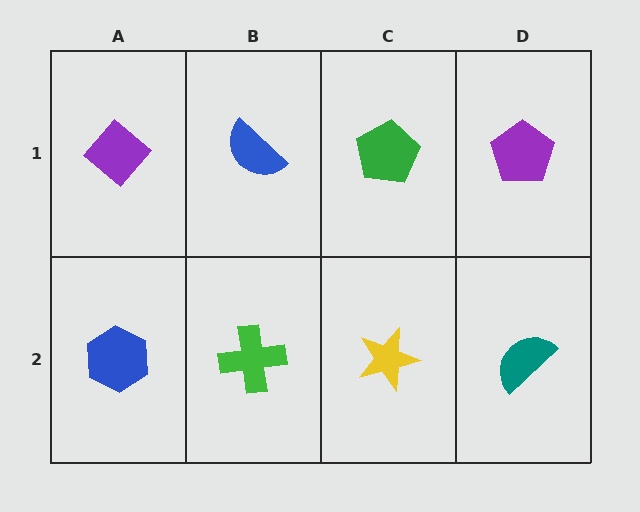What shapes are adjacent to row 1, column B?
A green cross (row 2, column B), a purple diamond (row 1, column A), a green pentagon (row 1, column C).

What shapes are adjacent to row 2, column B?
A blue semicircle (row 1, column B), a blue hexagon (row 2, column A), a yellow star (row 2, column C).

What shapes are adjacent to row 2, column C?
A green pentagon (row 1, column C), a green cross (row 2, column B), a teal semicircle (row 2, column D).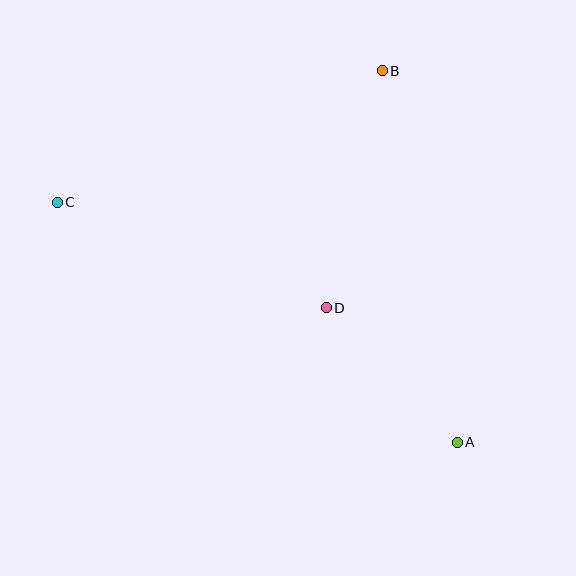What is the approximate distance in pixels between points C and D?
The distance between C and D is approximately 289 pixels.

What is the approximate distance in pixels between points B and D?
The distance between B and D is approximately 244 pixels.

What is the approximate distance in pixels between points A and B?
The distance between A and B is approximately 379 pixels.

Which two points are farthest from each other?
Points A and C are farthest from each other.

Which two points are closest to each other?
Points A and D are closest to each other.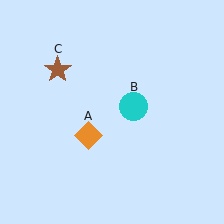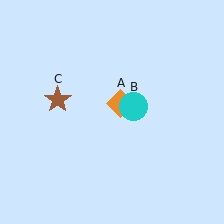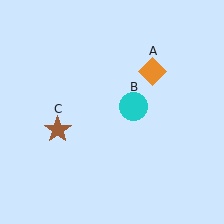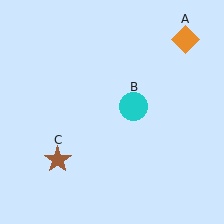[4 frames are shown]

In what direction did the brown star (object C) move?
The brown star (object C) moved down.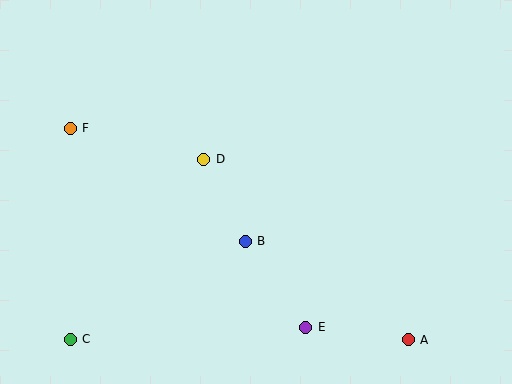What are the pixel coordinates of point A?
Point A is at (408, 340).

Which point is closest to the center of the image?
Point B at (245, 241) is closest to the center.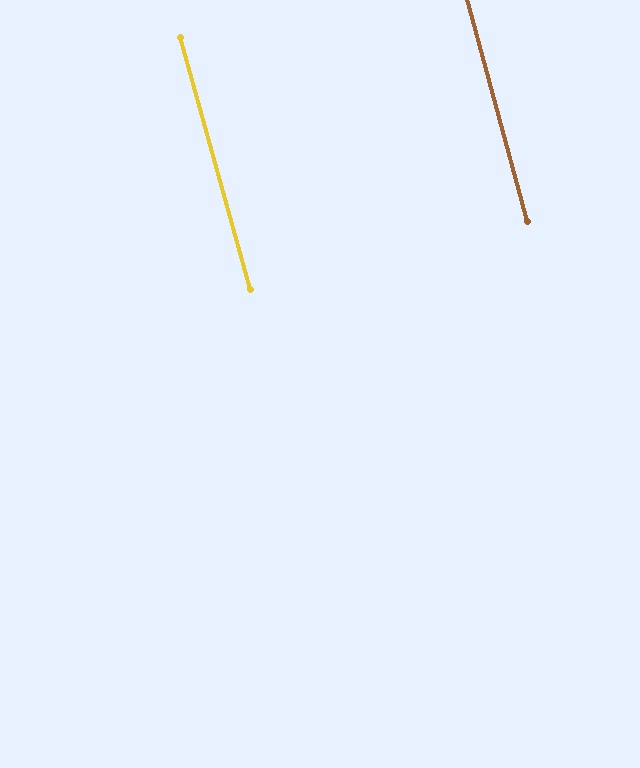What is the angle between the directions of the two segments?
Approximately 1 degree.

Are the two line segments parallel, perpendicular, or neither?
Parallel — their directions differ by only 0.5°.